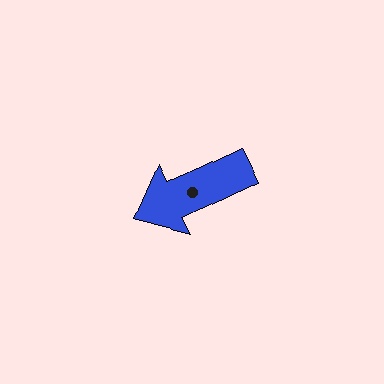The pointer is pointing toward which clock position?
Roughly 8 o'clock.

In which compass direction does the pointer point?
Southwest.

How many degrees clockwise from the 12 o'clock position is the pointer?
Approximately 244 degrees.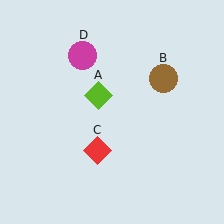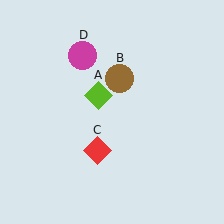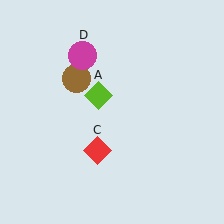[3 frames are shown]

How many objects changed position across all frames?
1 object changed position: brown circle (object B).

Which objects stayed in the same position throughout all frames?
Lime diamond (object A) and red diamond (object C) and magenta circle (object D) remained stationary.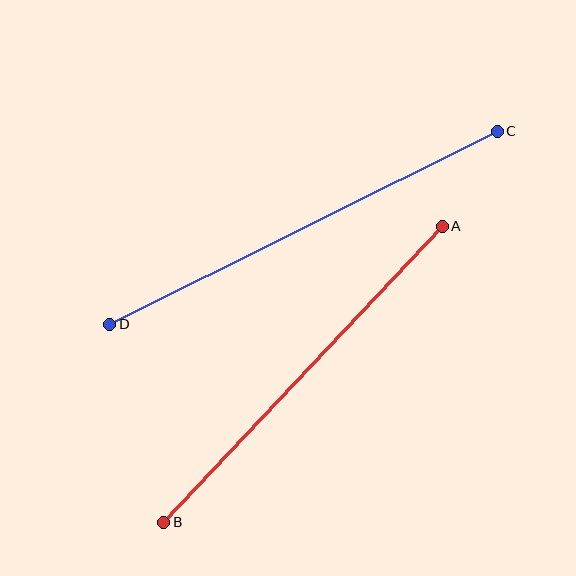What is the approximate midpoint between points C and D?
The midpoint is at approximately (304, 228) pixels.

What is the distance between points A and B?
The distance is approximately 406 pixels.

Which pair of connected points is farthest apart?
Points C and D are farthest apart.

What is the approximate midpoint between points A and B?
The midpoint is at approximately (303, 374) pixels.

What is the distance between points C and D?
The distance is approximately 433 pixels.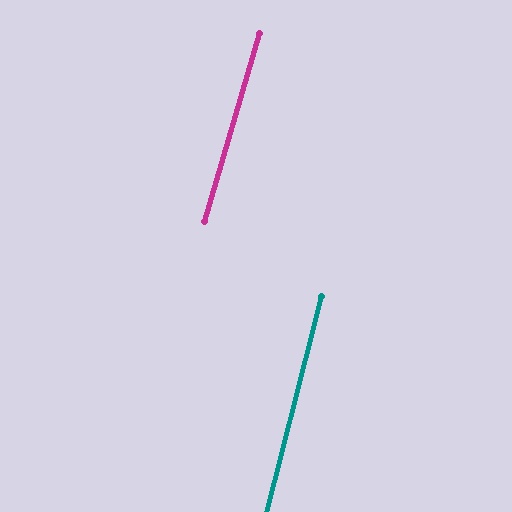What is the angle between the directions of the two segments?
Approximately 2 degrees.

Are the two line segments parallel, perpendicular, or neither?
Parallel — their directions differ by only 1.9°.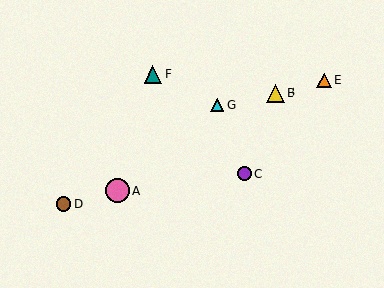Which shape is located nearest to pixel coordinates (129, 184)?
The pink circle (labeled A) at (117, 191) is nearest to that location.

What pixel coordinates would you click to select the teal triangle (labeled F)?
Click at (153, 75) to select the teal triangle F.